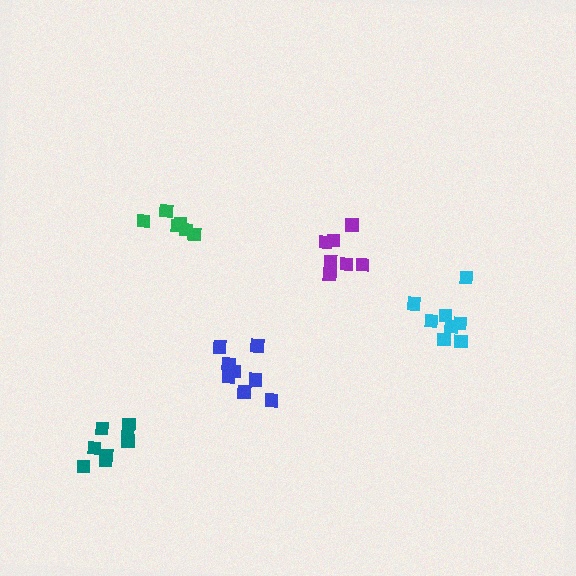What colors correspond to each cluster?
The clusters are colored: blue, cyan, teal, green, purple.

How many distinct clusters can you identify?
There are 5 distinct clusters.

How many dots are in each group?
Group 1: 8 dots, Group 2: 8 dots, Group 3: 8 dots, Group 4: 6 dots, Group 5: 7 dots (37 total).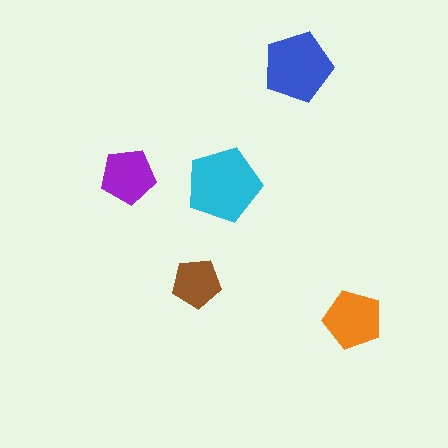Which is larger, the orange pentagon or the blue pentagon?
The blue one.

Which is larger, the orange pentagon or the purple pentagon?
The orange one.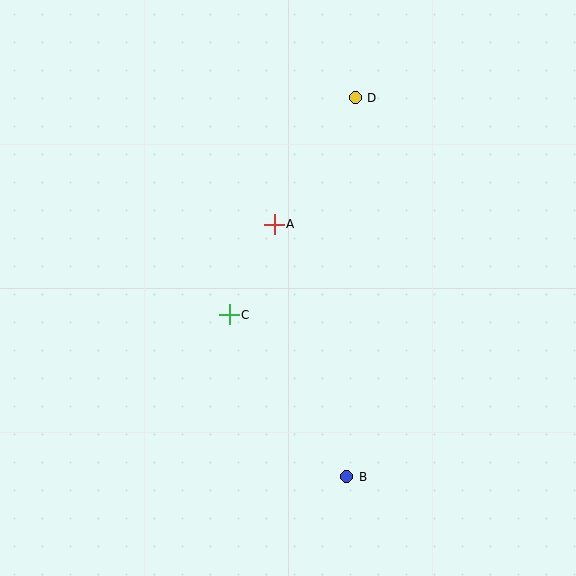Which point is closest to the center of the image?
Point C at (229, 315) is closest to the center.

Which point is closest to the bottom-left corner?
Point C is closest to the bottom-left corner.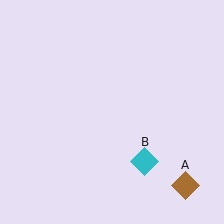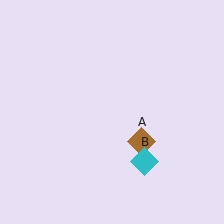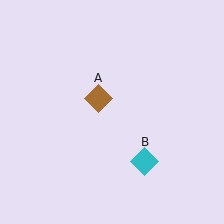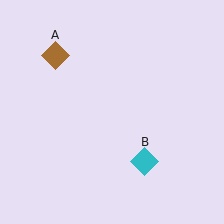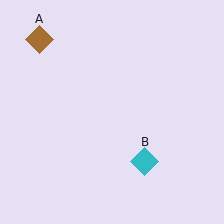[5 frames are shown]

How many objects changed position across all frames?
1 object changed position: brown diamond (object A).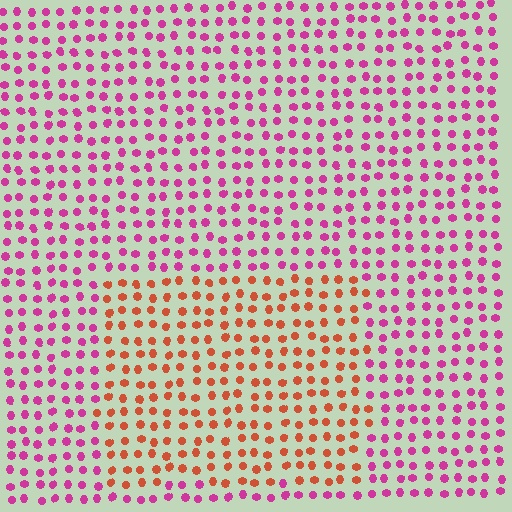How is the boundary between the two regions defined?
The boundary is defined purely by a slight shift in hue (about 52 degrees). Spacing, size, and orientation are identical on both sides.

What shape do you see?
I see a rectangle.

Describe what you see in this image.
The image is filled with small magenta elements in a uniform arrangement. A rectangle-shaped region is visible where the elements are tinted to a slightly different hue, forming a subtle color boundary.